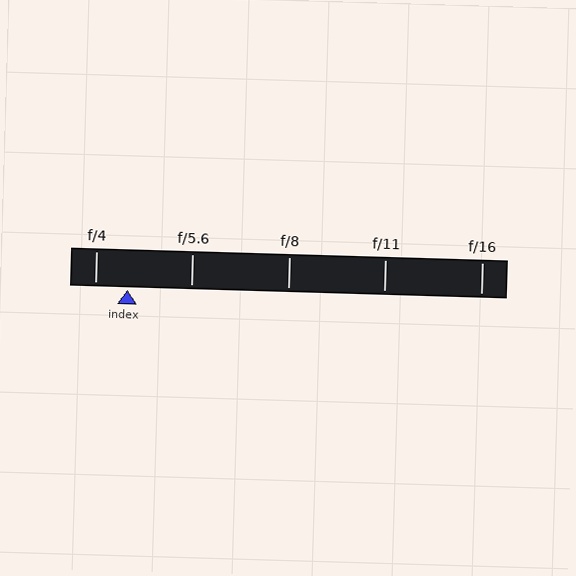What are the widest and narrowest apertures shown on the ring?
The widest aperture shown is f/4 and the narrowest is f/16.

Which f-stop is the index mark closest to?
The index mark is closest to f/4.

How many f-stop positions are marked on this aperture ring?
There are 5 f-stop positions marked.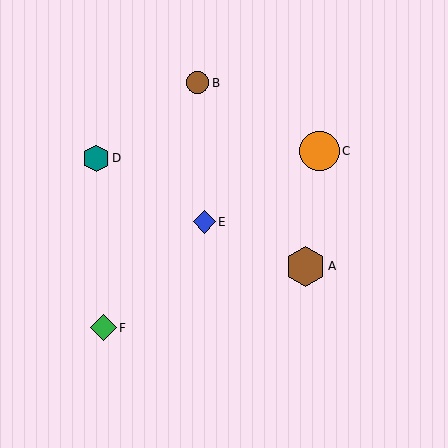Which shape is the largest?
The brown hexagon (labeled A) is the largest.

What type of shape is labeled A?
Shape A is a brown hexagon.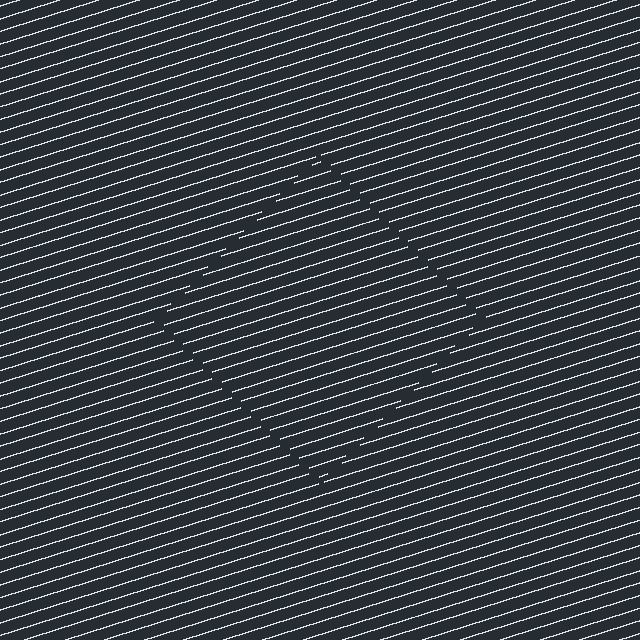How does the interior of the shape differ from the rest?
The interior of the shape contains the same grating, shifted by half a period — the contour is defined by the phase discontinuity where line-ends from the inner and outer gratings abut.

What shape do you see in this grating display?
An illusory square. The interior of the shape contains the same grating, shifted by half a period — the contour is defined by the phase discontinuity where line-ends from the inner and outer gratings abut.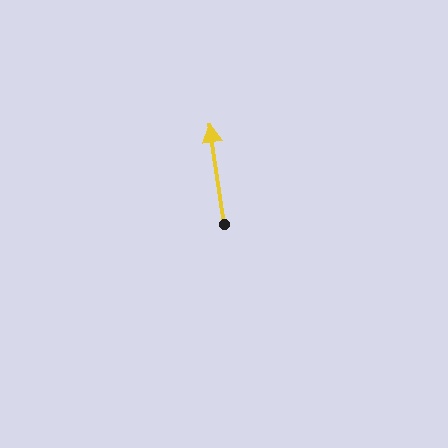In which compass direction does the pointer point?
North.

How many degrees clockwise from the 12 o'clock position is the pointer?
Approximately 352 degrees.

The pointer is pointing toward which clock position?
Roughly 12 o'clock.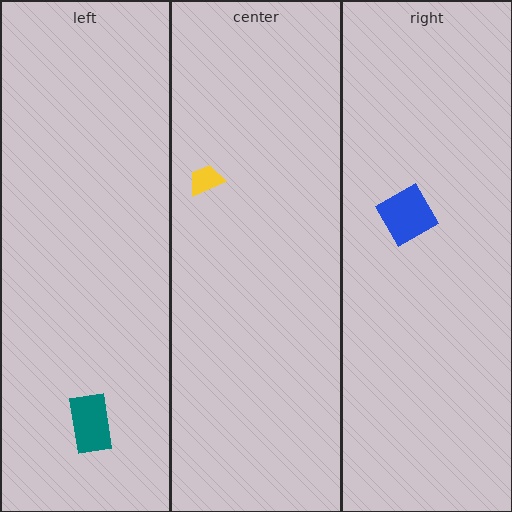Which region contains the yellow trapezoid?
The center region.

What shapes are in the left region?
The teal rectangle.